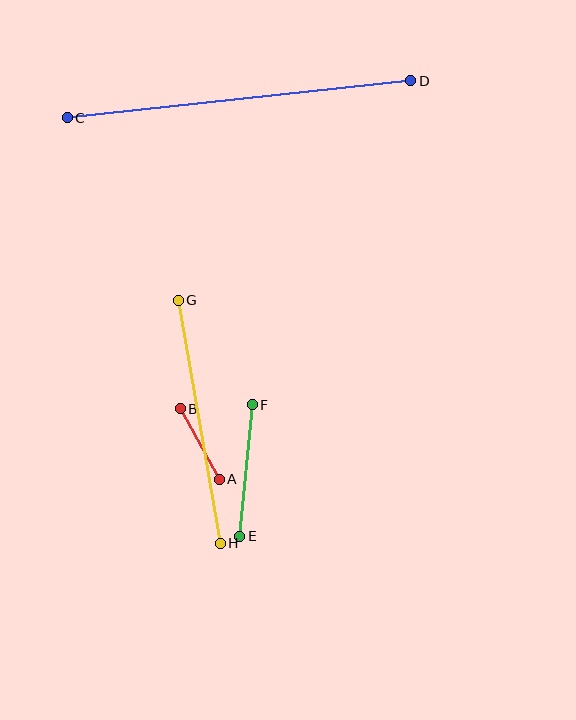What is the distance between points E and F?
The distance is approximately 132 pixels.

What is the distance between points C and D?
The distance is approximately 345 pixels.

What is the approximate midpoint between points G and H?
The midpoint is at approximately (199, 422) pixels.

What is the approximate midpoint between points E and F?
The midpoint is at approximately (246, 471) pixels.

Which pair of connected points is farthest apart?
Points C and D are farthest apart.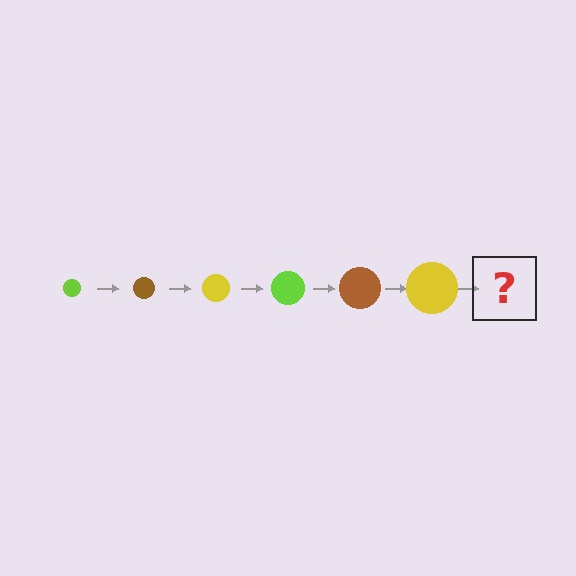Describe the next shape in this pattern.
It should be a lime circle, larger than the previous one.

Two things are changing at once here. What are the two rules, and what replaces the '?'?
The two rules are that the circle grows larger each step and the color cycles through lime, brown, and yellow. The '?' should be a lime circle, larger than the previous one.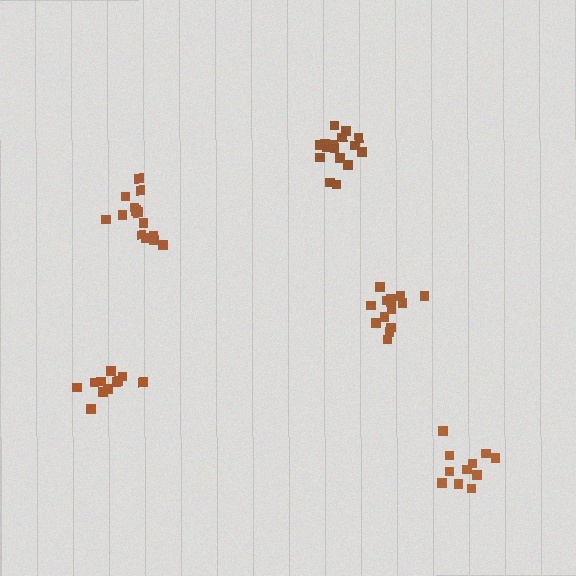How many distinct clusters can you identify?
There are 5 distinct clusters.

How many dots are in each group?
Group 1: 11 dots, Group 2: 16 dots, Group 3: 11 dots, Group 4: 14 dots, Group 5: 14 dots (66 total).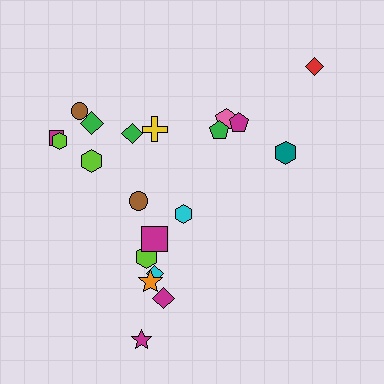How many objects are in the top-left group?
There are 7 objects.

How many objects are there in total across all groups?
There are 20 objects.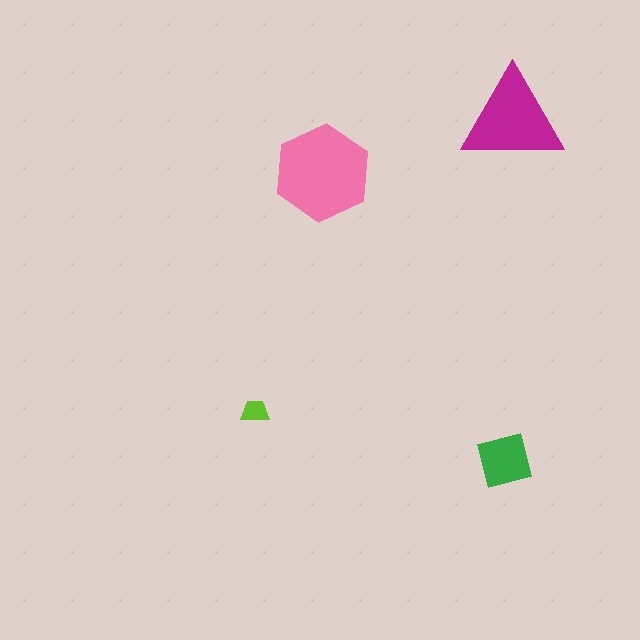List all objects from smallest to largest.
The lime trapezoid, the green square, the magenta triangle, the pink hexagon.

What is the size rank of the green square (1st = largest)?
3rd.